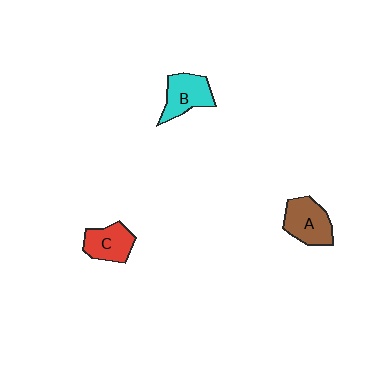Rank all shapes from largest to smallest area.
From largest to smallest: A (brown), B (cyan), C (red).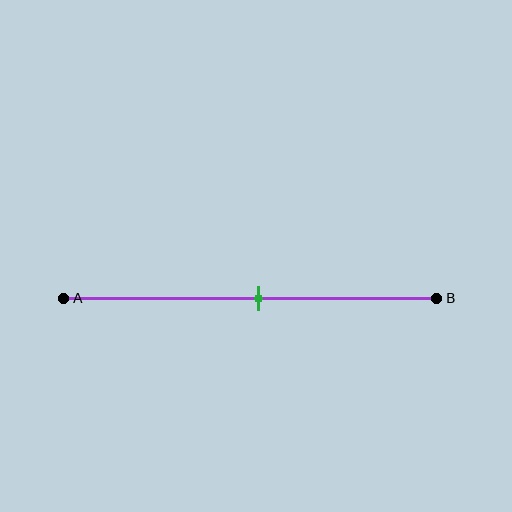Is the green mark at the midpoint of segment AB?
Yes, the mark is approximately at the midpoint.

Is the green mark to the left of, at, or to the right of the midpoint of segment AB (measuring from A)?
The green mark is approximately at the midpoint of segment AB.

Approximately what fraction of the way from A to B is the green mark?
The green mark is approximately 50% of the way from A to B.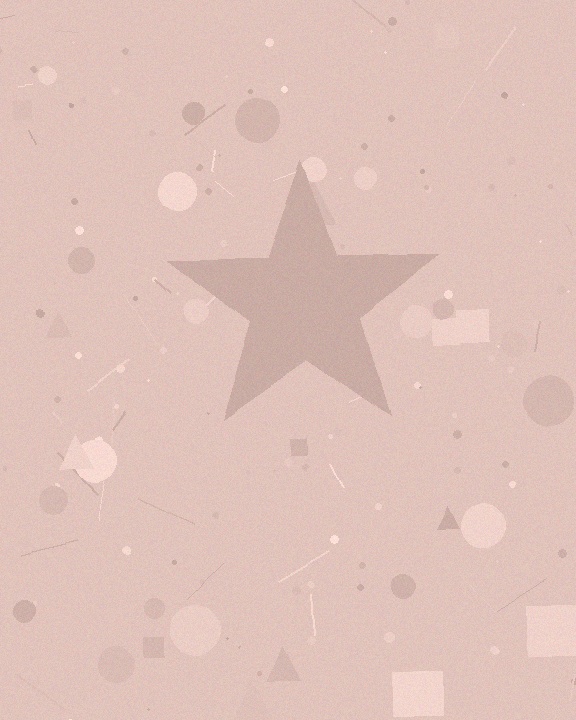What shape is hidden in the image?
A star is hidden in the image.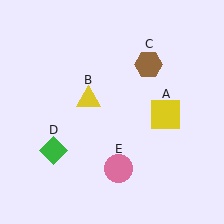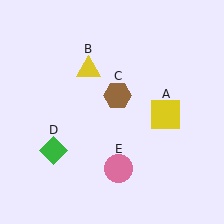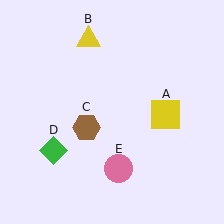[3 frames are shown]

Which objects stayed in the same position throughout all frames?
Yellow square (object A) and green diamond (object D) and pink circle (object E) remained stationary.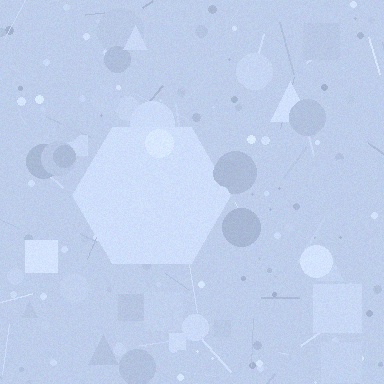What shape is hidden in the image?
A hexagon is hidden in the image.